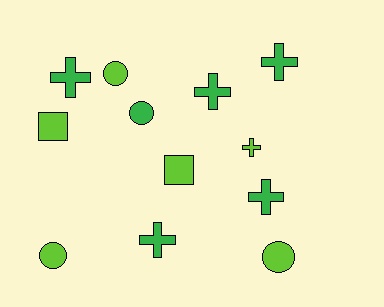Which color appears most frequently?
Lime, with 6 objects.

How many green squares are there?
There are no green squares.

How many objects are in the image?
There are 12 objects.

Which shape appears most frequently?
Cross, with 6 objects.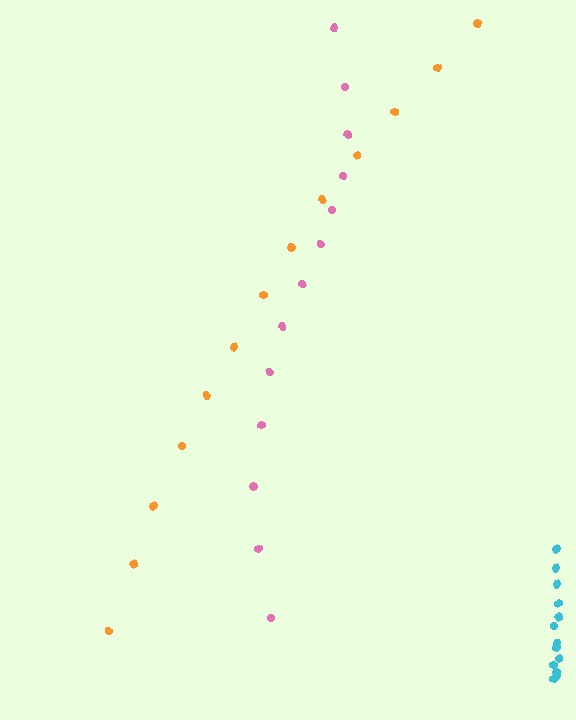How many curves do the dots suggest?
There are 3 distinct paths.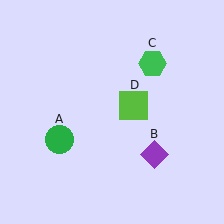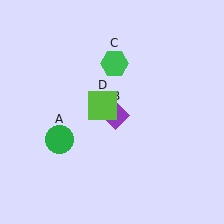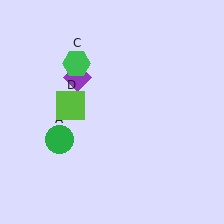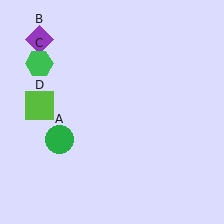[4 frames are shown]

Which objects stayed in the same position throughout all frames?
Green circle (object A) remained stationary.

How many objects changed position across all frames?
3 objects changed position: purple diamond (object B), green hexagon (object C), lime square (object D).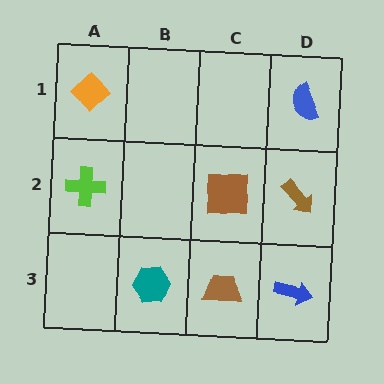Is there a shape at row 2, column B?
No, that cell is empty.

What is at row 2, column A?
A lime cross.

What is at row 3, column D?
A blue arrow.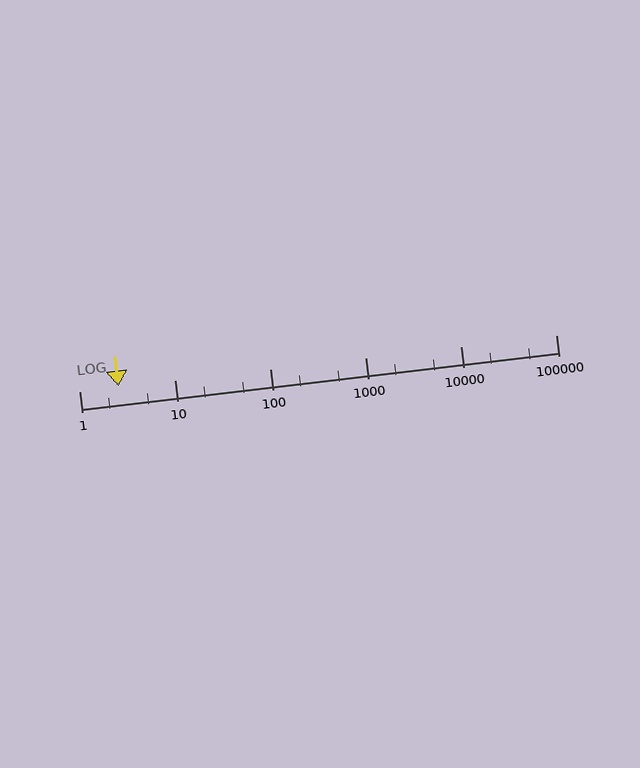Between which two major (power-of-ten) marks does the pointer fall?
The pointer is between 1 and 10.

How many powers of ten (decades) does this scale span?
The scale spans 5 decades, from 1 to 100000.